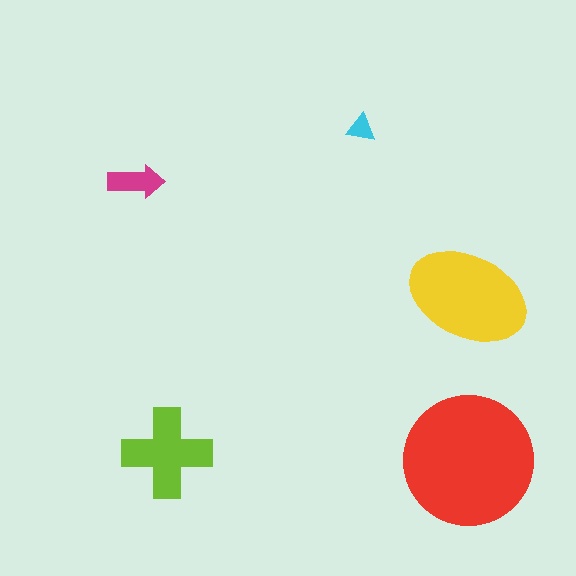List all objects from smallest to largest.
The cyan triangle, the magenta arrow, the lime cross, the yellow ellipse, the red circle.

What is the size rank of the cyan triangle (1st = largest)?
5th.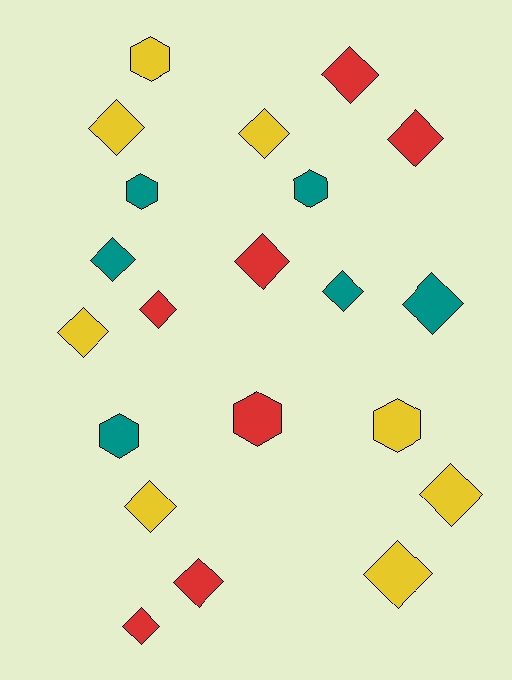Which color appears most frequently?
Yellow, with 8 objects.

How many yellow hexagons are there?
There are 2 yellow hexagons.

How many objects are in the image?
There are 21 objects.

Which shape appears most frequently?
Diamond, with 15 objects.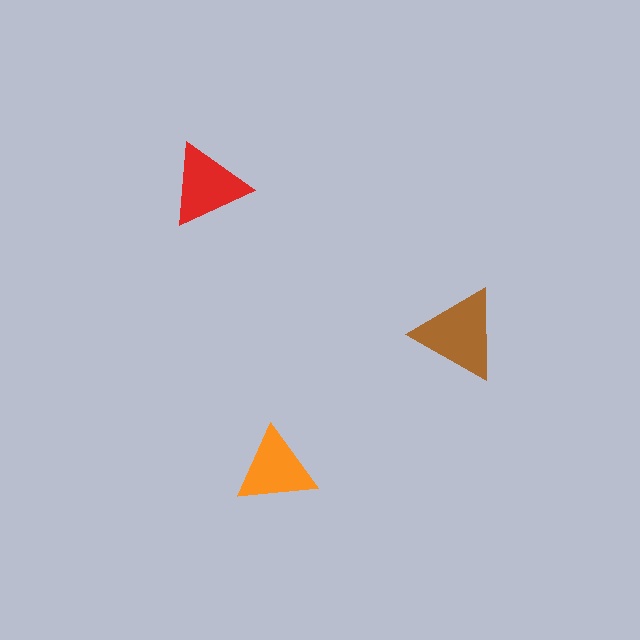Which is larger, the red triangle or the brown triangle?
The brown one.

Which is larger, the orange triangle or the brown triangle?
The brown one.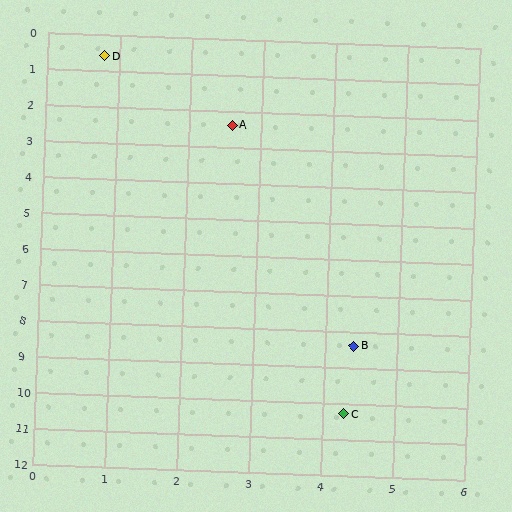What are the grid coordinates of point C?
Point C is at approximately (4.3, 10.3).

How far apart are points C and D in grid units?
Points C and D are about 10.3 grid units apart.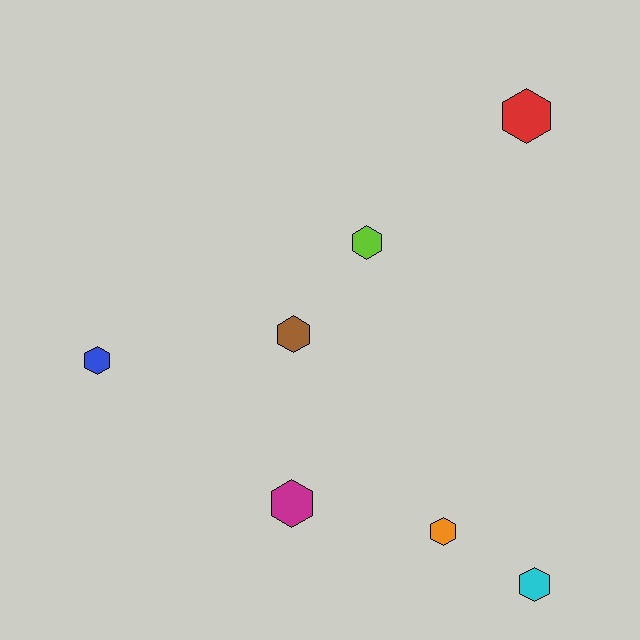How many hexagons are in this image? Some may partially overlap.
There are 7 hexagons.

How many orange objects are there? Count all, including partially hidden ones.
There is 1 orange object.